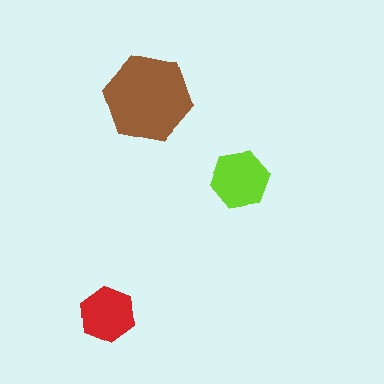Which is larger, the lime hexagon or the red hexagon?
The lime one.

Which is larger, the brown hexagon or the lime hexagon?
The brown one.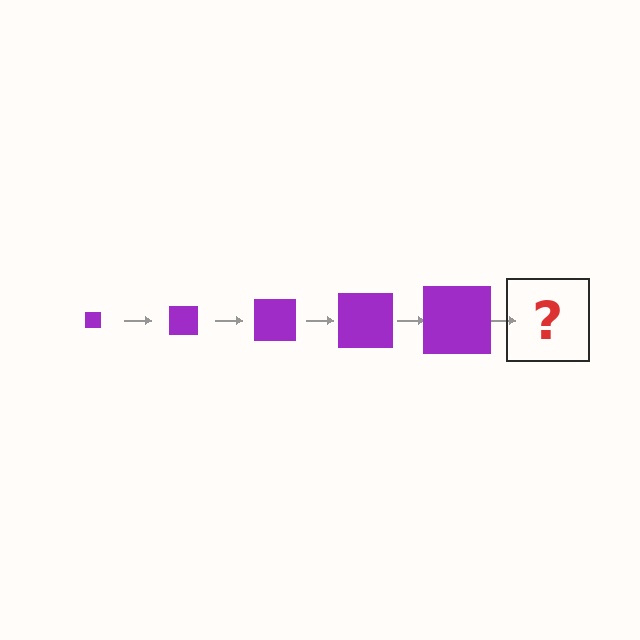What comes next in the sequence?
The next element should be a purple square, larger than the previous one.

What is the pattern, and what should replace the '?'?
The pattern is that the square gets progressively larger each step. The '?' should be a purple square, larger than the previous one.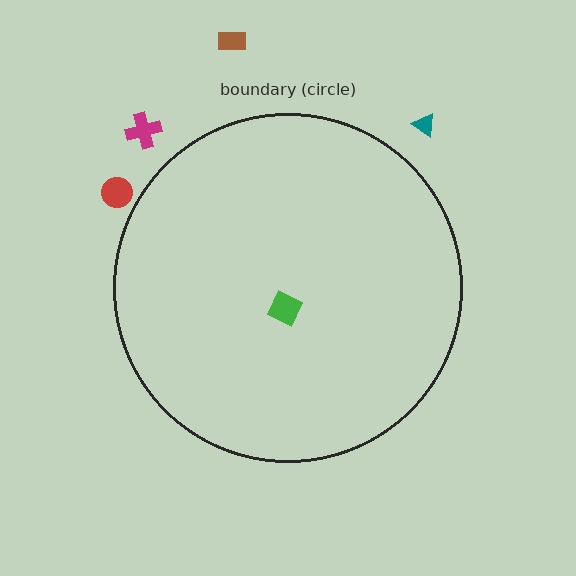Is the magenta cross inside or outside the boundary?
Outside.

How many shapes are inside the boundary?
1 inside, 4 outside.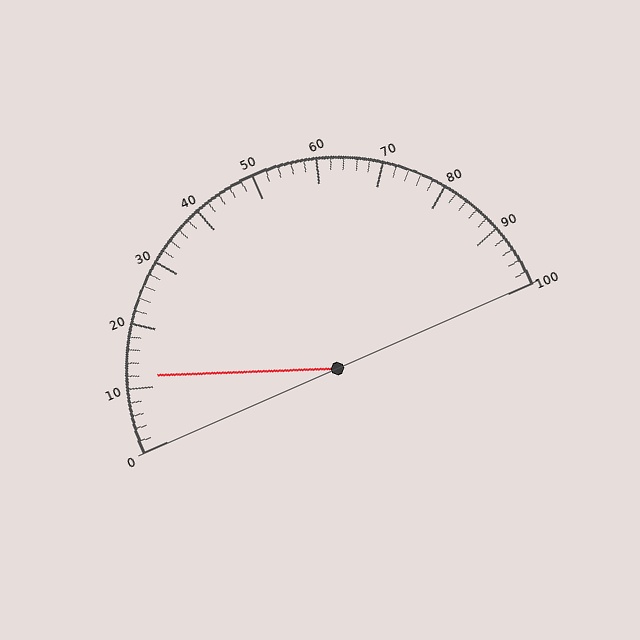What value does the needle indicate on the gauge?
The needle indicates approximately 12.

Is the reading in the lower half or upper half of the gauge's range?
The reading is in the lower half of the range (0 to 100).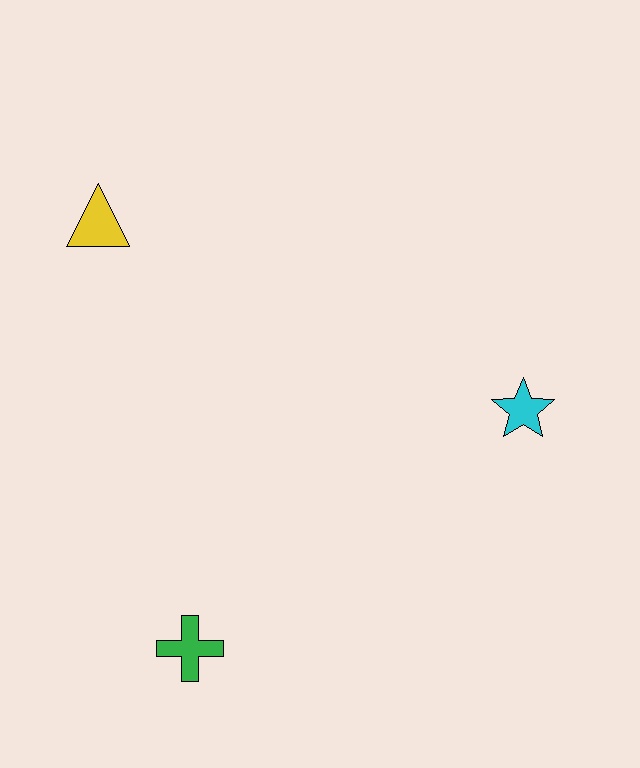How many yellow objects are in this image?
There is 1 yellow object.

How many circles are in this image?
There are no circles.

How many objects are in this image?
There are 3 objects.